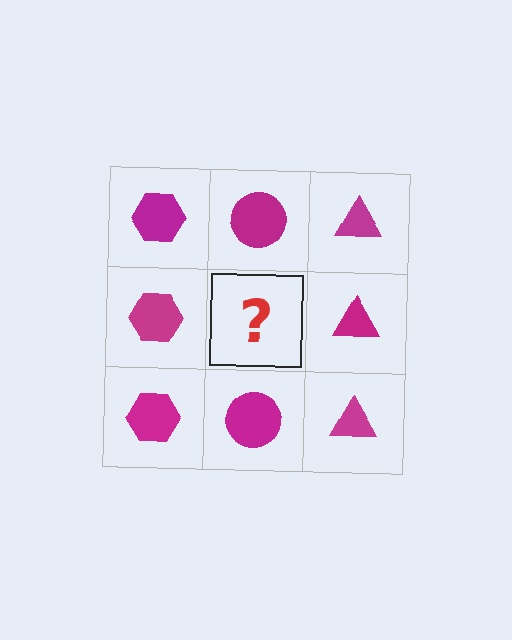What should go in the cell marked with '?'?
The missing cell should contain a magenta circle.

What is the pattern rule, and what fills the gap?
The rule is that each column has a consistent shape. The gap should be filled with a magenta circle.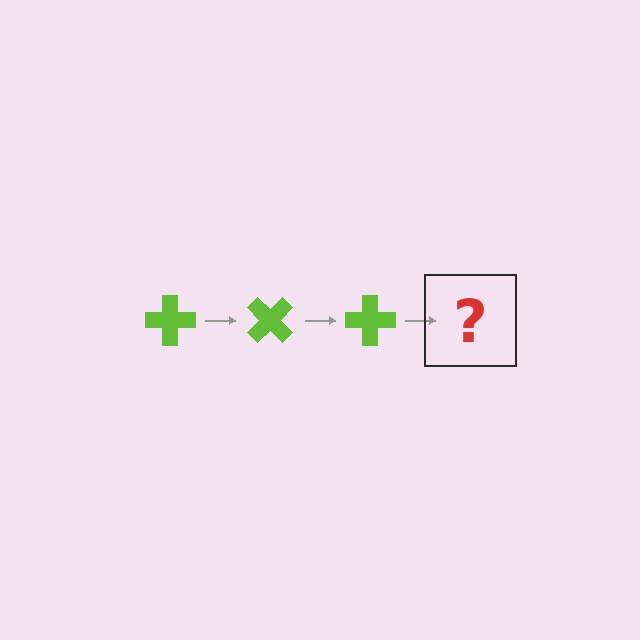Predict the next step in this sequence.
The next step is a lime cross rotated 135 degrees.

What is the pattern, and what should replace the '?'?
The pattern is that the cross rotates 45 degrees each step. The '?' should be a lime cross rotated 135 degrees.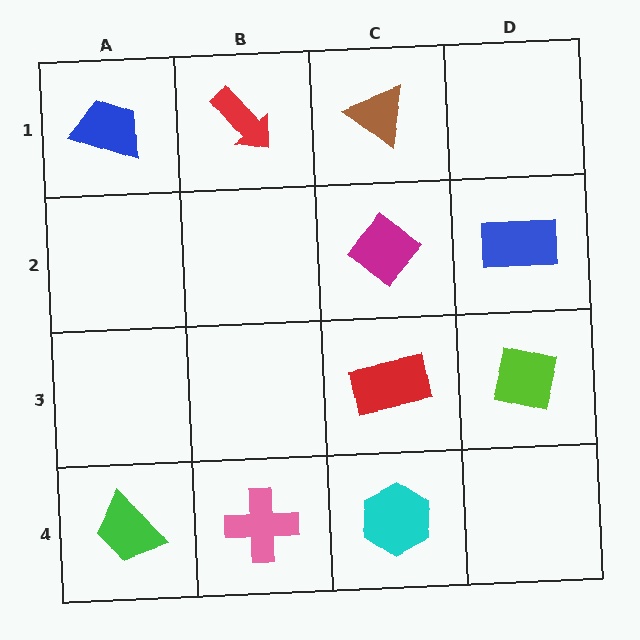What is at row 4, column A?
A green trapezoid.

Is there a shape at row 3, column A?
No, that cell is empty.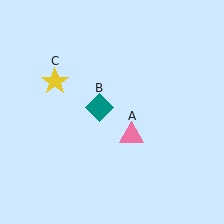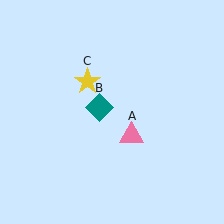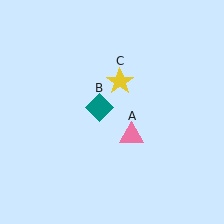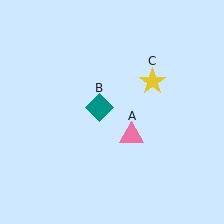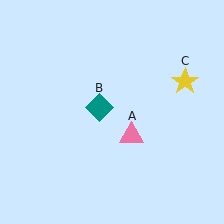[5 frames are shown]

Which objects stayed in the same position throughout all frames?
Pink triangle (object A) and teal diamond (object B) remained stationary.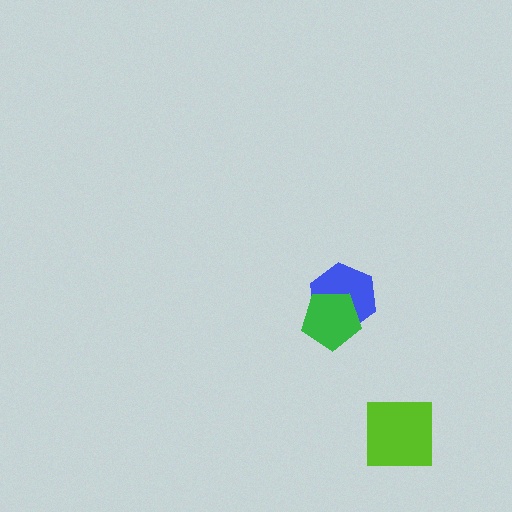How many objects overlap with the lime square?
0 objects overlap with the lime square.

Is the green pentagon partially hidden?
No, no other shape covers it.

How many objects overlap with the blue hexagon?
1 object overlaps with the blue hexagon.